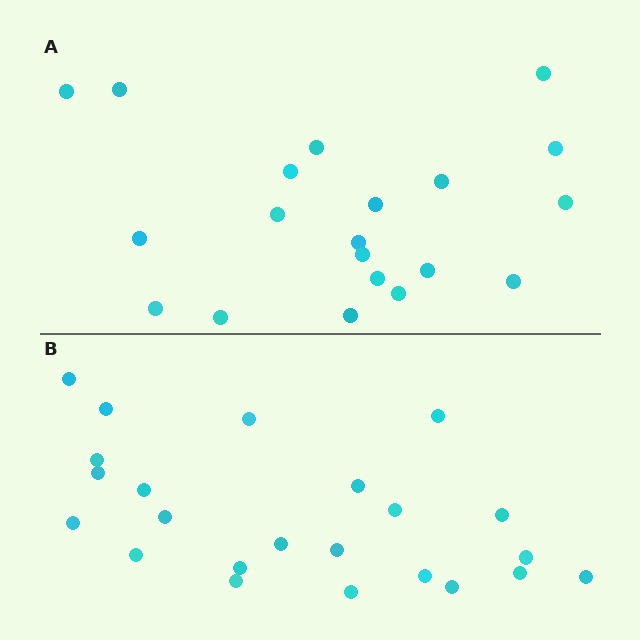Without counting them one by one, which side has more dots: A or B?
Region B (the bottom region) has more dots.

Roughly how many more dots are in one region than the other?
Region B has just a few more — roughly 2 or 3 more dots than region A.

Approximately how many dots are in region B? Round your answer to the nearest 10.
About 20 dots. (The exact count is 23, which rounds to 20.)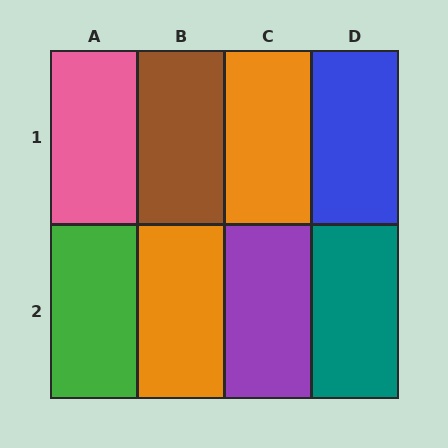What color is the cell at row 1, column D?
Blue.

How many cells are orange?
2 cells are orange.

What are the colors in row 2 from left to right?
Green, orange, purple, teal.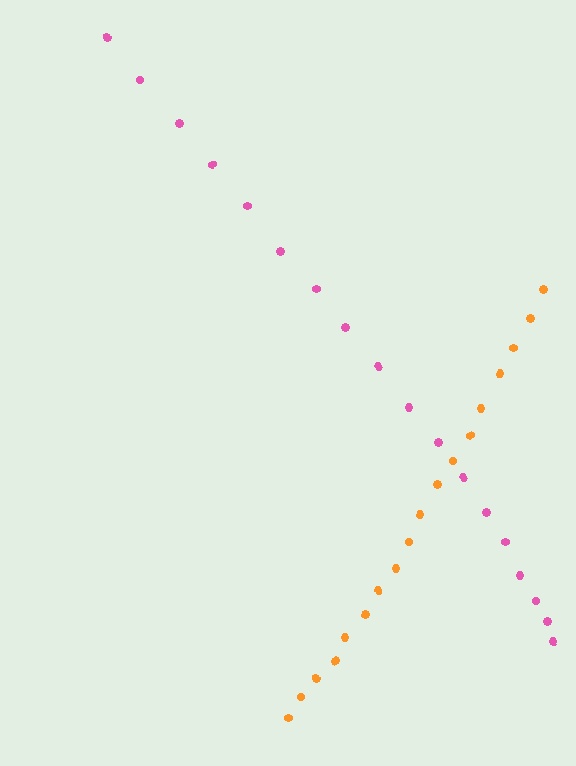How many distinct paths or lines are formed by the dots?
There are 2 distinct paths.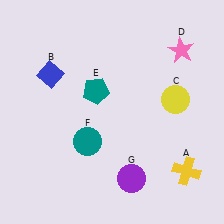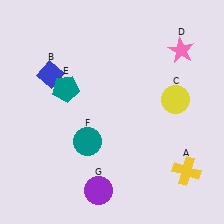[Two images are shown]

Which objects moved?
The objects that moved are: the teal pentagon (E), the purple circle (G).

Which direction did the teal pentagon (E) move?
The teal pentagon (E) moved left.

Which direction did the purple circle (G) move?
The purple circle (G) moved left.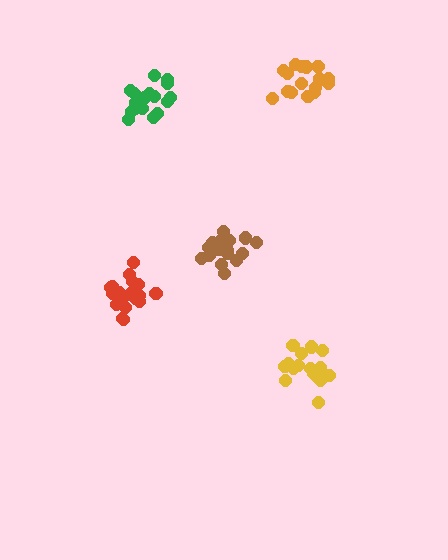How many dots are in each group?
Group 1: 17 dots, Group 2: 19 dots, Group 3: 16 dots, Group 4: 18 dots, Group 5: 18 dots (88 total).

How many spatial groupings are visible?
There are 5 spatial groupings.